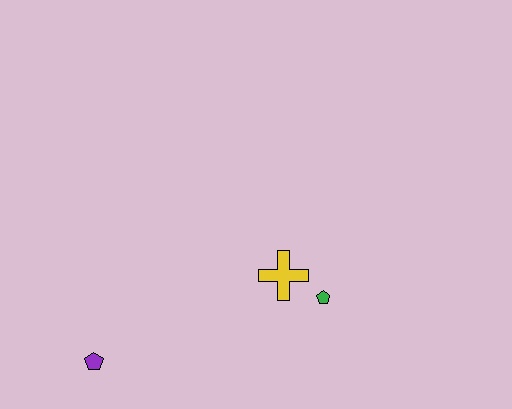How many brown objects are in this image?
There are no brown objects.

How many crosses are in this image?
There is 1 cross.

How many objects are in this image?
There are 3 objects.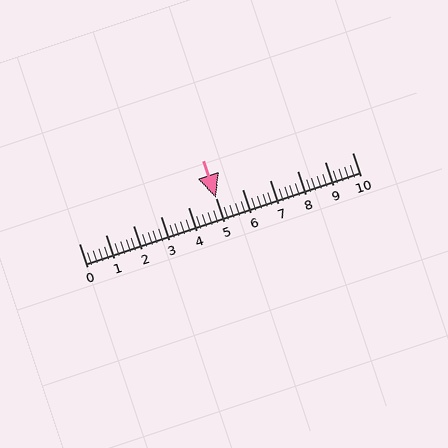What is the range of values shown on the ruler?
The ruler shows values from 0 to 10.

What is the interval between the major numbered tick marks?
The major tick marks are spaced 1 units apart.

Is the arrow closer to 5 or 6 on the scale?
The arrow is closer to 5.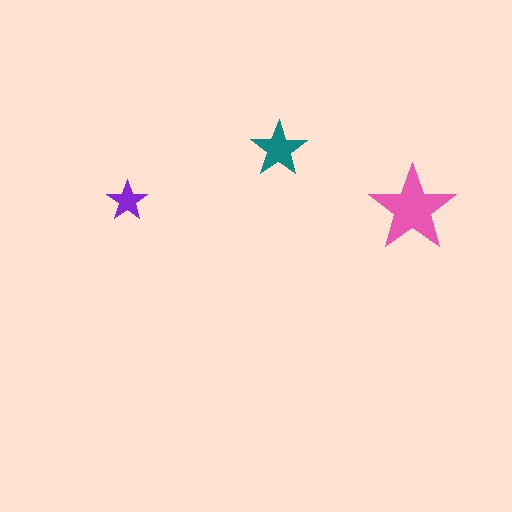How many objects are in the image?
There are 3 objects in the image.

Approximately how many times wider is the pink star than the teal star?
About 1.5 times wider.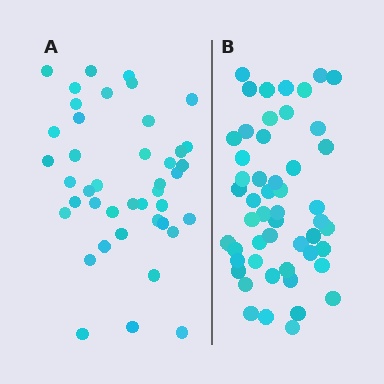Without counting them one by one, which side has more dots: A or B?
Region B (the right region) has more dots.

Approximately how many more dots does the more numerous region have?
Region B has roughly 8 or so more dots than region A.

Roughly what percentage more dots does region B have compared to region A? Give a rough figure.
About 20% more.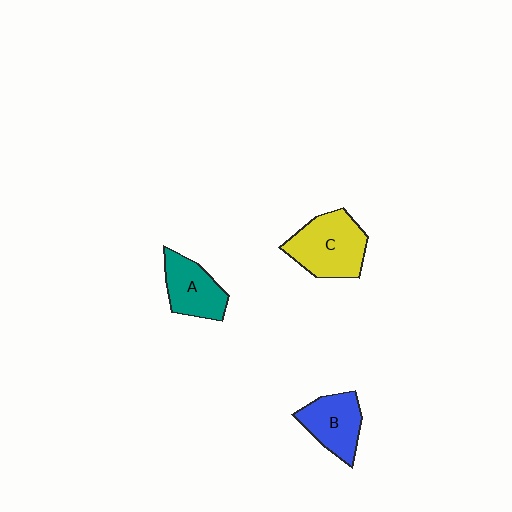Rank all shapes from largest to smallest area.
From largest to smallest: C (yellow), B (blue), A (teal).